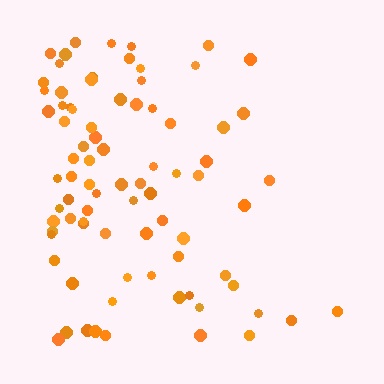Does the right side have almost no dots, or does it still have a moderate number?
Still a moderate number, just noticeably fewer than the left.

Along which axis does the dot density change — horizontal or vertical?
Horizontal.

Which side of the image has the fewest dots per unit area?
The right.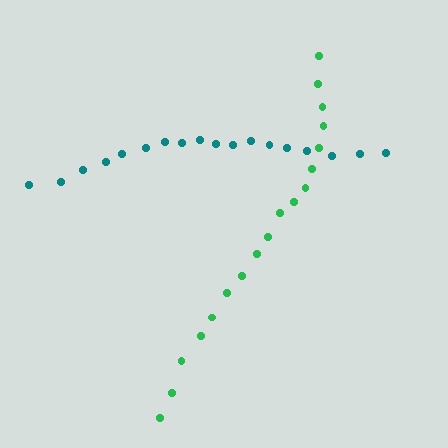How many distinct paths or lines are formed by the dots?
There are 2 distinct paths.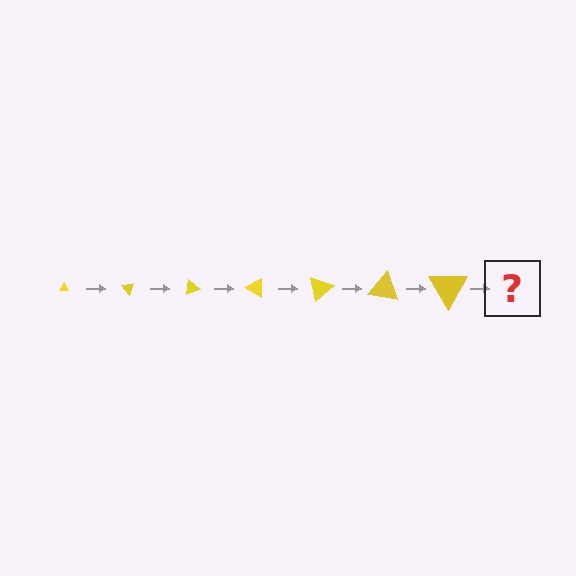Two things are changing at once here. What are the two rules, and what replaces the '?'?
The two rules are that the triangle grows larger each step and it rotates 50 degrees each step. The '?' should be a triangle, larger than the previous one and rotated 350 degrees from the start.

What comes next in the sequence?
The next element should be a triangle, larger than the previous one and rotated 350 degrees from the start.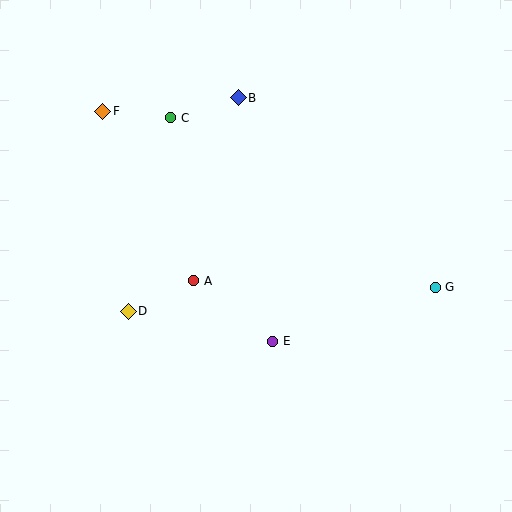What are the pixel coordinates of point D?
Point D is at (128, 311).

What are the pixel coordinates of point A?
Point A is at (194, 281).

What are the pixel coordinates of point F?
Point F is at (103, 111).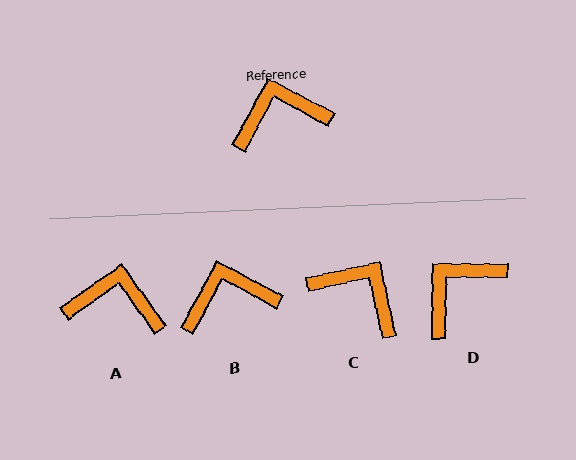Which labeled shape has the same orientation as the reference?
B.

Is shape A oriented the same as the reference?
No, it is off by about 27 degrees.